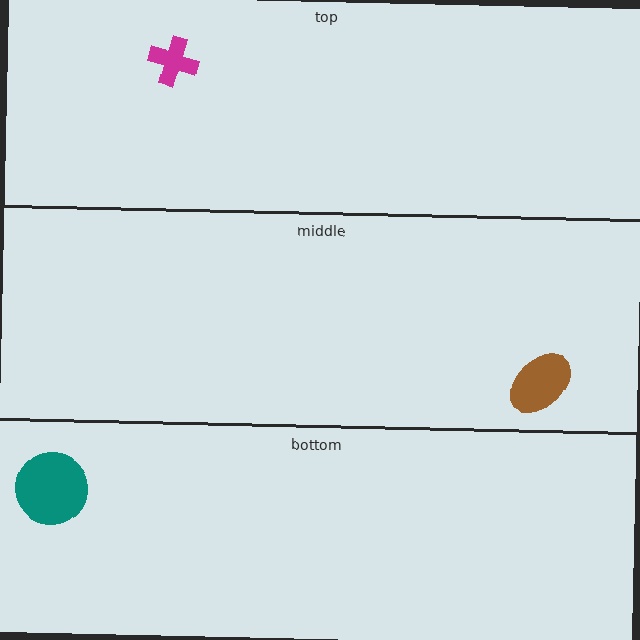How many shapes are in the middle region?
1.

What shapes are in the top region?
The magenta cross.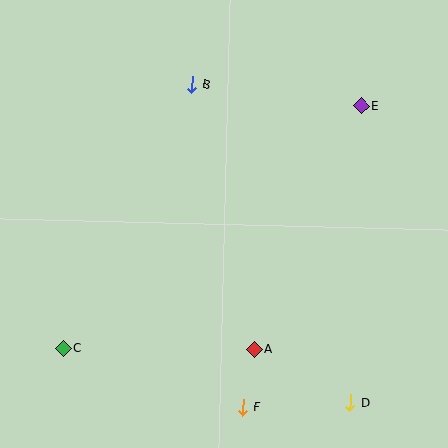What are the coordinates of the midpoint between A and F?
The midpoint between A and F is at (249, 378).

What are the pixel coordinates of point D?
Point D is at (350, 402).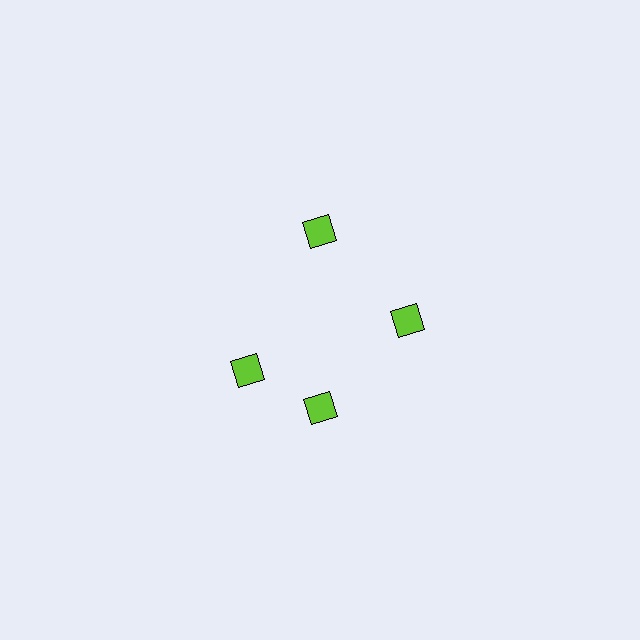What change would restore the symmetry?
The symmetry would be restored by rotating it back into even spacing with its neighbors so that all 4 diamonds sit at equal angles and equal distance from the center.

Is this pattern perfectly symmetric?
No. The 4 lime diamonds are arranged in a ring, but one element near the 9 o'clock position is rotated out of alignment along the ring, breaking the 4-fold rotational symmetry.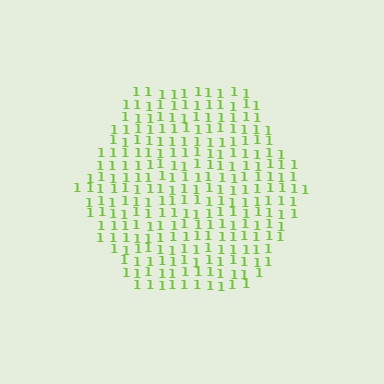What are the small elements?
The small elements are digit 1's.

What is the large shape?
The large shape is a hexagon.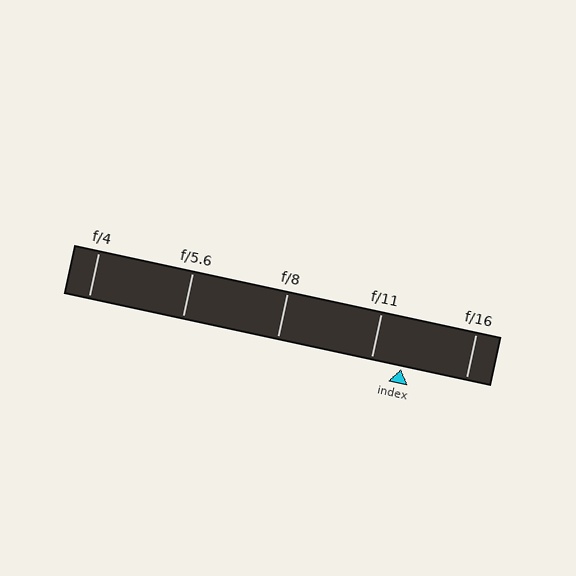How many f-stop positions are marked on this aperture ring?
There are 5 f-stop positions marked.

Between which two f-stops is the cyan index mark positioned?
The index mark is between f/11 and f/16.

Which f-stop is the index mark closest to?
The index mark is closest to f/11.